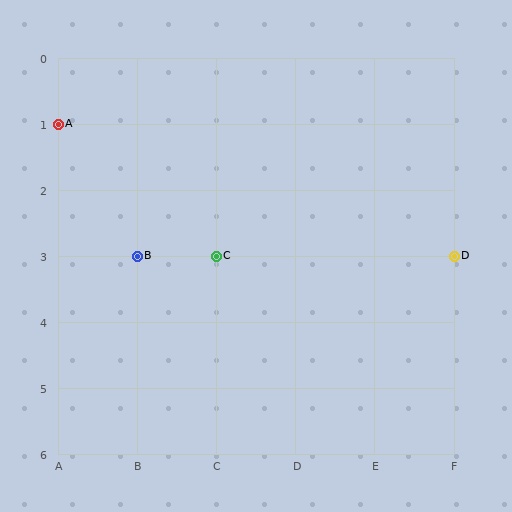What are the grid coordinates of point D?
Point D is at grid coordinates (F, 3).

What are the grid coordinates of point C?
Point C is at grid coordinates (C, 3).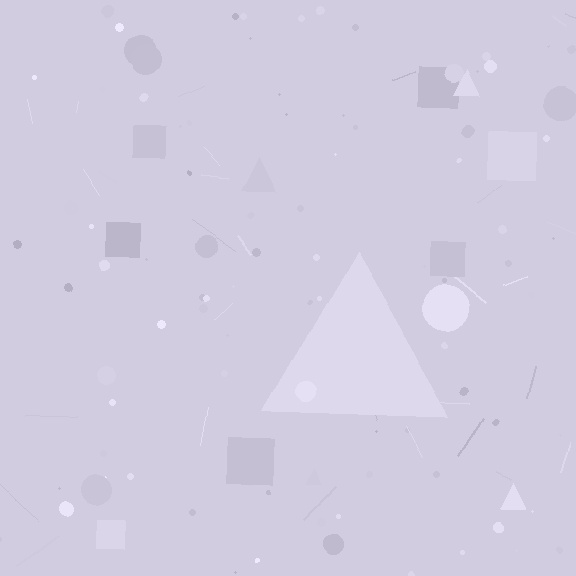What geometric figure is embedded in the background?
A triangle is embedded in the background.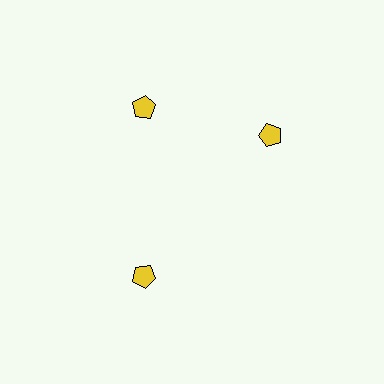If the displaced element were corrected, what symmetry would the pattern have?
It would have 3-fold rotational symmetry — the pattern would map onto itself every 120 degrees.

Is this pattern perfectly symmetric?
No. The 3 yellow pentagons are arranged in a ring, but one element near the 3 o'clock position is rotated out of alignment along the ring, breaking the 3-fold rotational symmetry.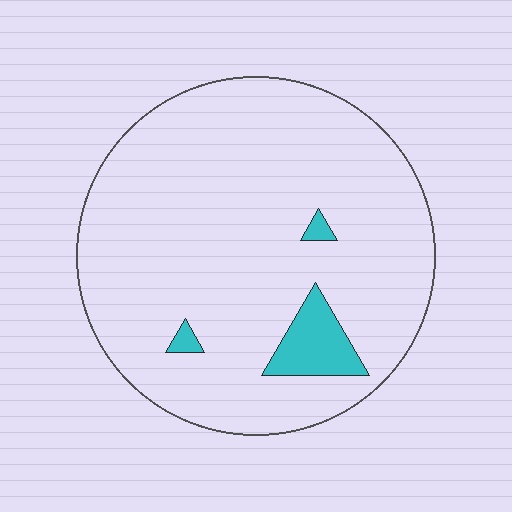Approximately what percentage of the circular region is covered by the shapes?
Approximately 5%.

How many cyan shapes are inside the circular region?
3.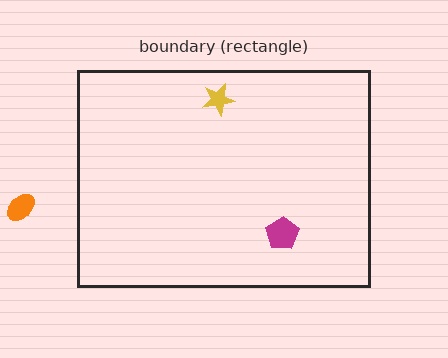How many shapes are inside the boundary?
2 inside, 1 outside.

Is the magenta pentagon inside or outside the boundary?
Inside.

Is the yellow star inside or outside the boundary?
Inside.